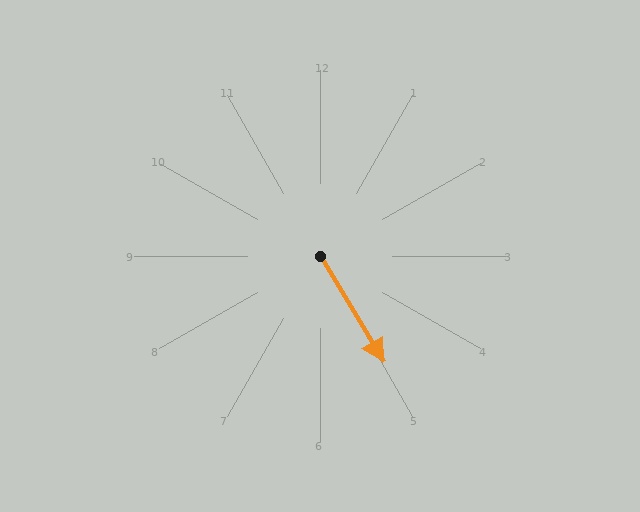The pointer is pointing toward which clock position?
Roughly 5 o'clock.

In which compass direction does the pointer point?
Southeast.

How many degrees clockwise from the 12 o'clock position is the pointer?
Approximately 149 degrees.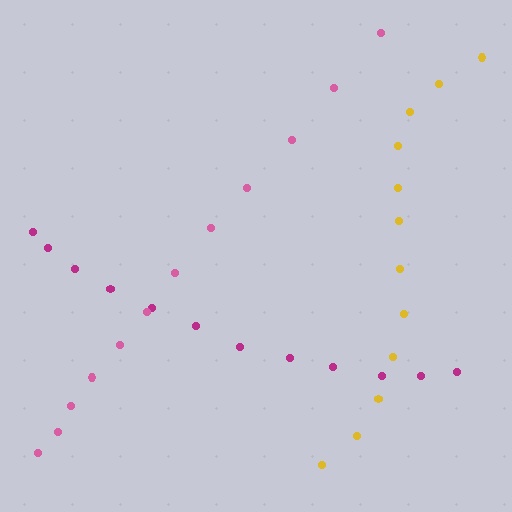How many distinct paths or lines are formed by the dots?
There are 3 distinct paths.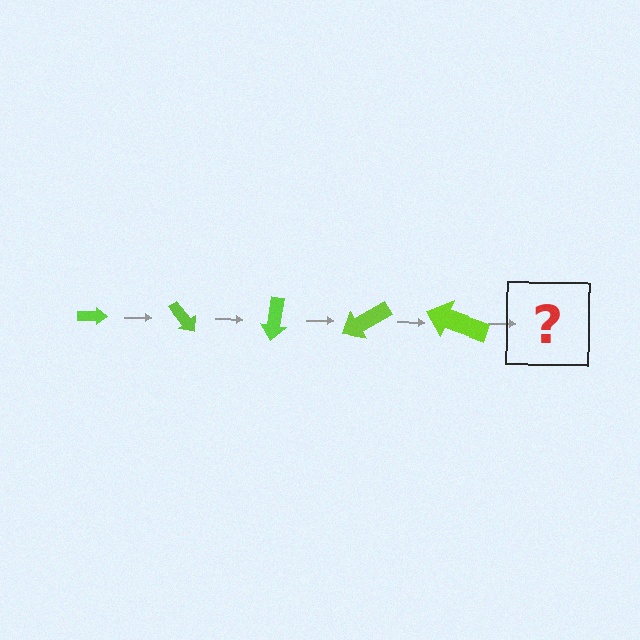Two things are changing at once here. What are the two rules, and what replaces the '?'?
The two rules are that the arrow grows larger each step and it rotates 50 degrees each step. The '?' should be an arrow, larger than the previous one and rotated 250 degrees from the start.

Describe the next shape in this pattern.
It should be an arrow, larger than the previous one and rotated 250 degrees from the start.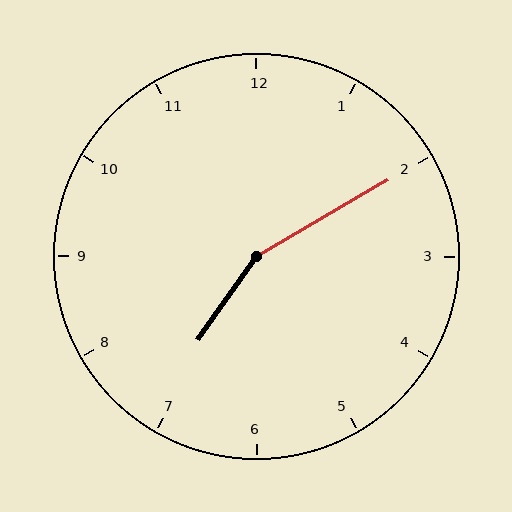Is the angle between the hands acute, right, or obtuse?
It is obtuse.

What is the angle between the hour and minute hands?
Approximately 155 degrees.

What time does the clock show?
7:10.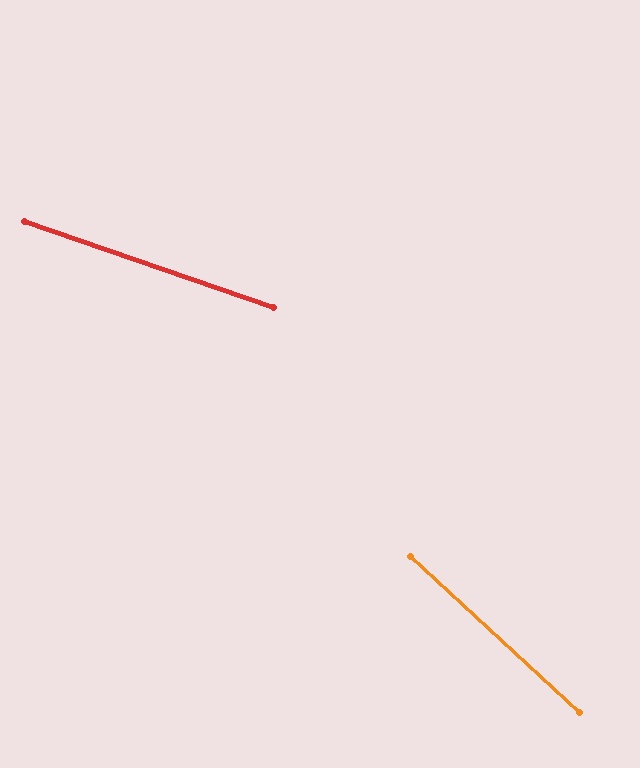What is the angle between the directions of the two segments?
Approximately 24 degrees.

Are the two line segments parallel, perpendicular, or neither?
Neither parallel nor perpendicular — they differ by about 24°.